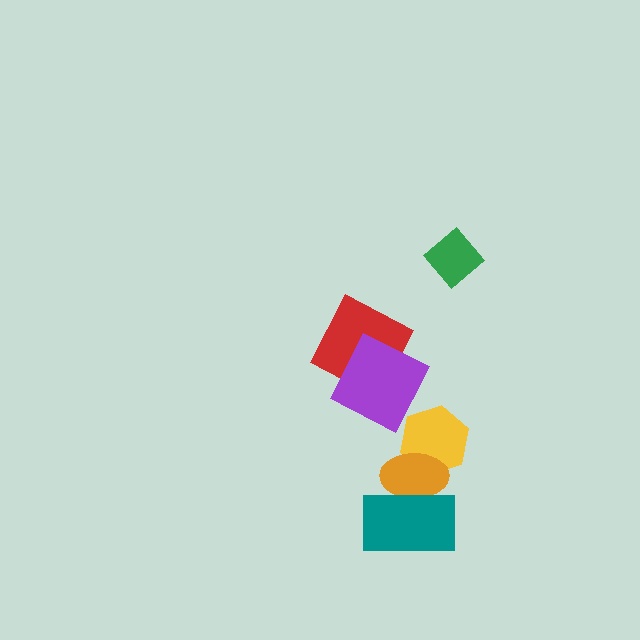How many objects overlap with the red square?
1 object overlaps with the red square.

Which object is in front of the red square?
The purple square is in front of the red square.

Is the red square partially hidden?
Yes, it is partially covered by another shape.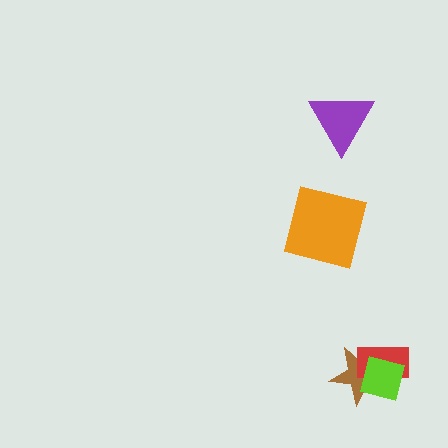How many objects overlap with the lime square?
2 objects overlap with the lime square.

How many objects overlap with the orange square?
0 objects overlap with the orange square.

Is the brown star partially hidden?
Yes, it is partially covered by another shape.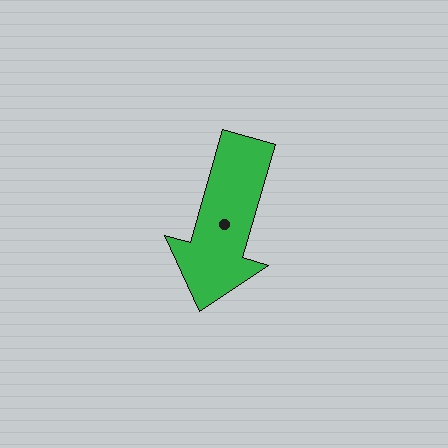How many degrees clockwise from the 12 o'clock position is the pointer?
Approximately 196 degrees.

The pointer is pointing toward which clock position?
Roughly 7 o'clock.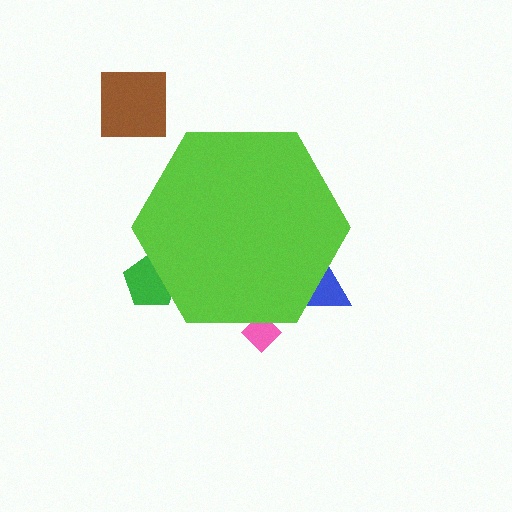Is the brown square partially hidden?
No, the brown square is fully visible.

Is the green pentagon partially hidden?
Yes, the green pentagon is partially hidden behind the lime hexagon.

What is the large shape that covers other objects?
A lime hexagon.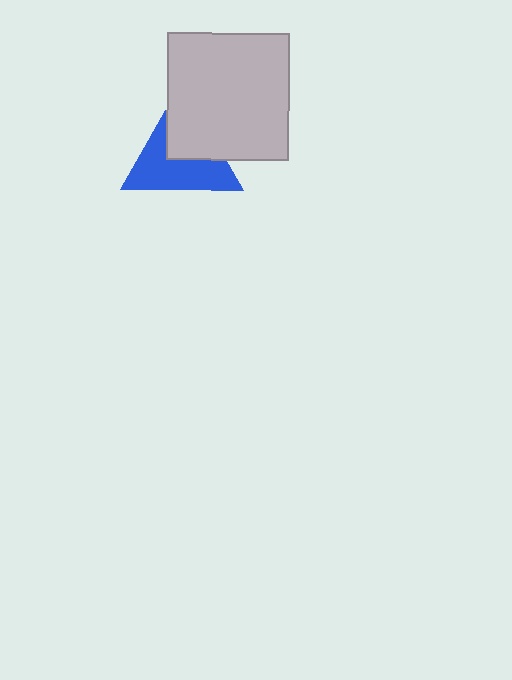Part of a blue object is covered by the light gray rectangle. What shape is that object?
It is a triangle.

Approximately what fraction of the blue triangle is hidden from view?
Roughly 42% of the blue triangle is hidden behind the light gray rectangle.